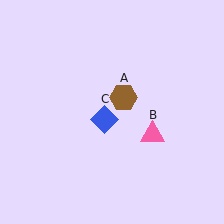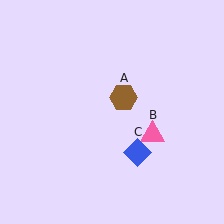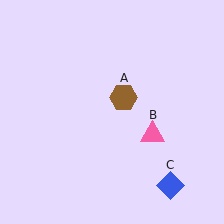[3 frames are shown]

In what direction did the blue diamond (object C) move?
The blue diamond (object C) moved down and to the right.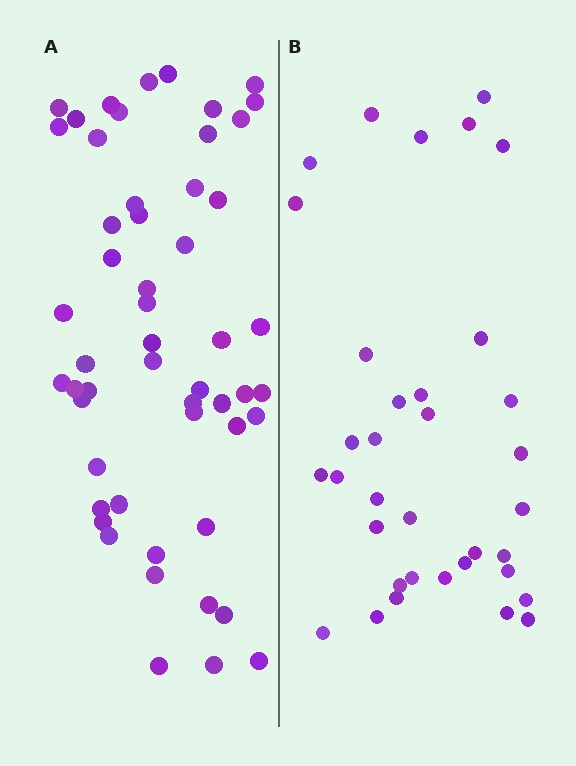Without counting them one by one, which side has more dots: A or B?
Region A (the left region) has more dots.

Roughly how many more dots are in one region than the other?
Region A has approximately 20 more dots than region B.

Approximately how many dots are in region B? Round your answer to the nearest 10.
About 40 dots. (The exact count is 35, which rounds to 40.)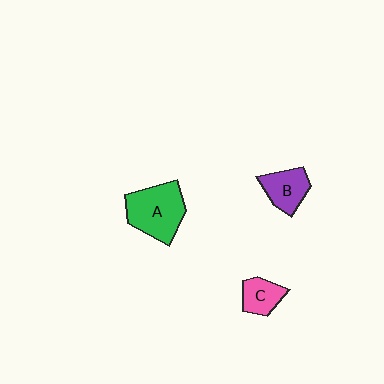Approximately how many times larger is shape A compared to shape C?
Approximately 2.1 times.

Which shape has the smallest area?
Shape C (pink).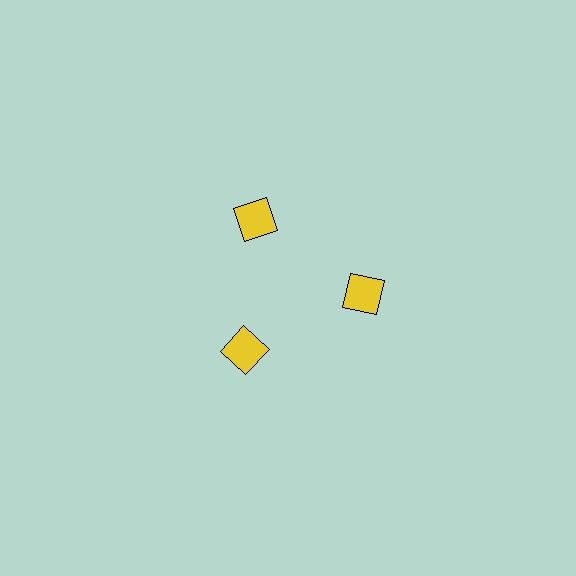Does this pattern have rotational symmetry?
Yes, this pattern has 3-fold rotational symmetry. It looks the same after rotating 120 degrees around the center.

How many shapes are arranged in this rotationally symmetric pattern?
There are 3 shapes, arranged in 3 groups of 1.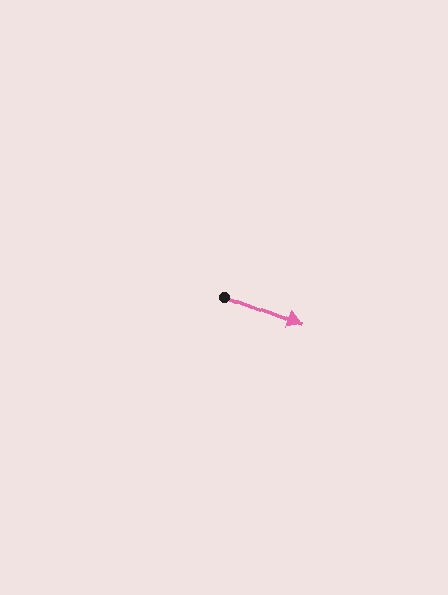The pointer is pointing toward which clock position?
Roughly 4 o'clock.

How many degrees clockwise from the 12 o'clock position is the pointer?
Approximately 111 degrees.